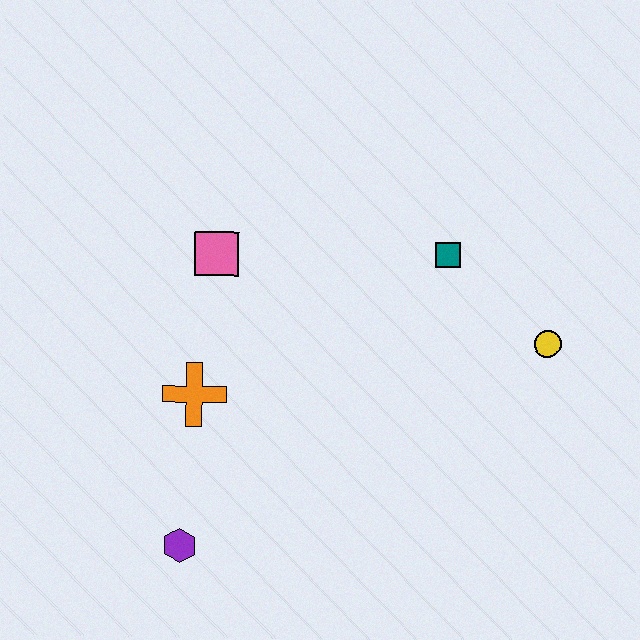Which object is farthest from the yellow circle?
The purple hexagon is farthest from the yellow circle.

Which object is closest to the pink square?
The orange cross is closest to the pink square.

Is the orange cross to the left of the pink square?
Yes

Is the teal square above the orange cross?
Yes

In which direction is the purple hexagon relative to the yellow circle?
The purple hexagon is to the left of the yellow circle.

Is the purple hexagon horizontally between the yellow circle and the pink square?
No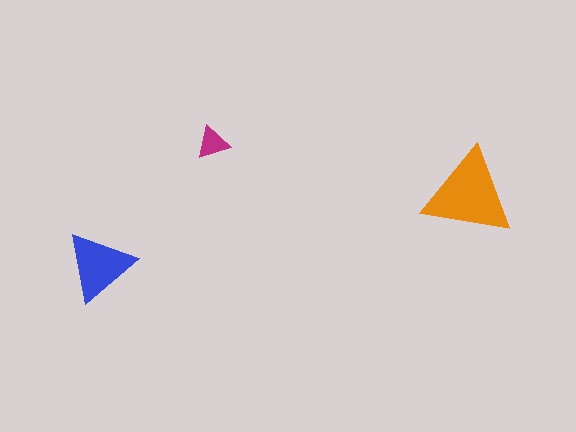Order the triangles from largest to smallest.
the orange one, the blue one, the magenta one.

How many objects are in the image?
There are 3 objects in the image.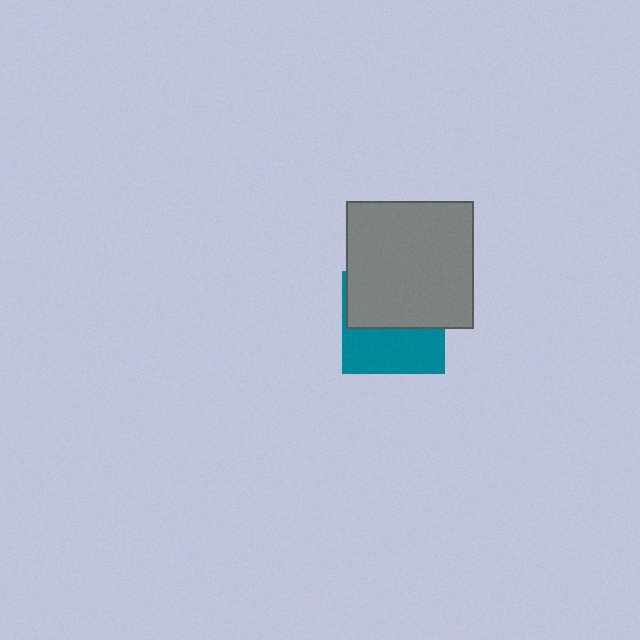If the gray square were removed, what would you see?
You would see the complete teal square.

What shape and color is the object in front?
The object in front is a gray square.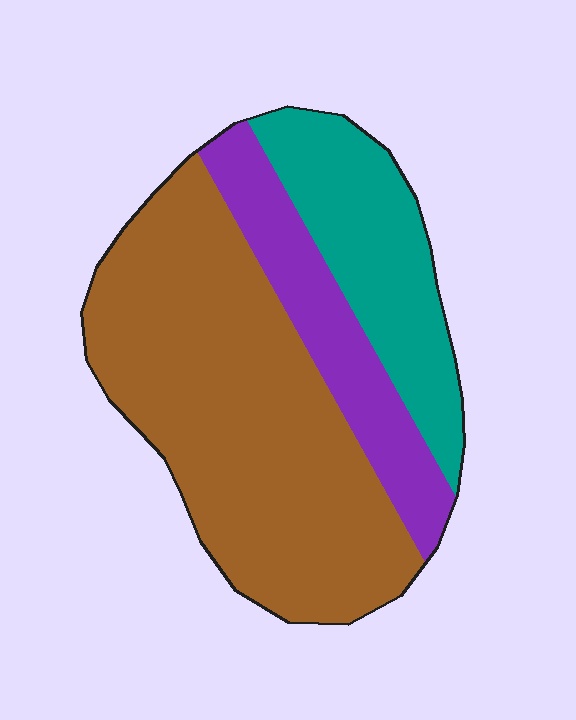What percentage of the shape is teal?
Teal takes up between a sixth and a third of the shape.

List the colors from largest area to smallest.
From largest to smallest: brown, teal, purple.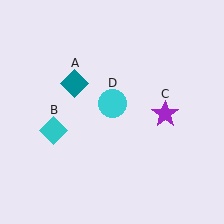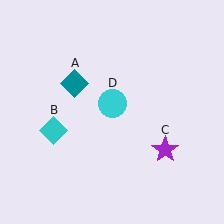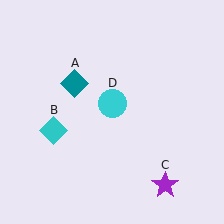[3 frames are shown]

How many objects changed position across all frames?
1 object changed position: purple star (object C).